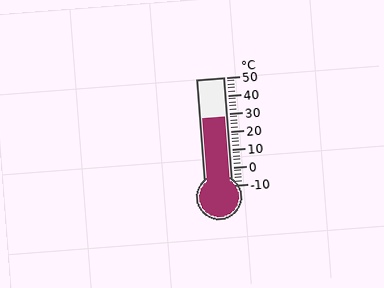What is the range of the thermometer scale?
The thermometer scale ranges from -10°C to 50°C.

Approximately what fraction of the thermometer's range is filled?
The thermometer is filled to approximately 65% of its range.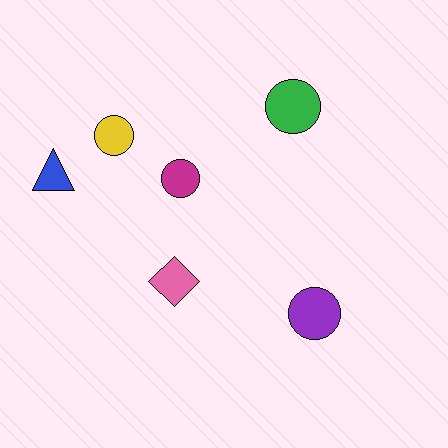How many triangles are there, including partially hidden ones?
There is 1 triangle.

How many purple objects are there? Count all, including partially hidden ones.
There is 1 purple object.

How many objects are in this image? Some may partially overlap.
There are 6 objects.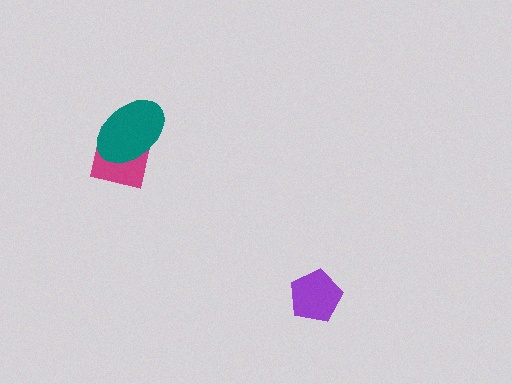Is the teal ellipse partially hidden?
No, no other shape covers it.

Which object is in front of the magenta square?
The teal ellipse is in front of the magenta square.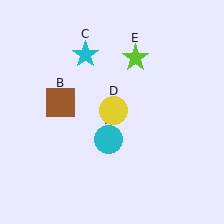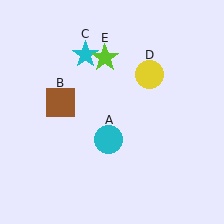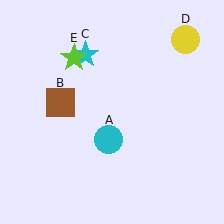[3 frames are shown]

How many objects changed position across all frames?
2 objects changed position: yellow circle (object D), lime star (object E).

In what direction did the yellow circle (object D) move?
The yellow circle (object D) moved up and to the right.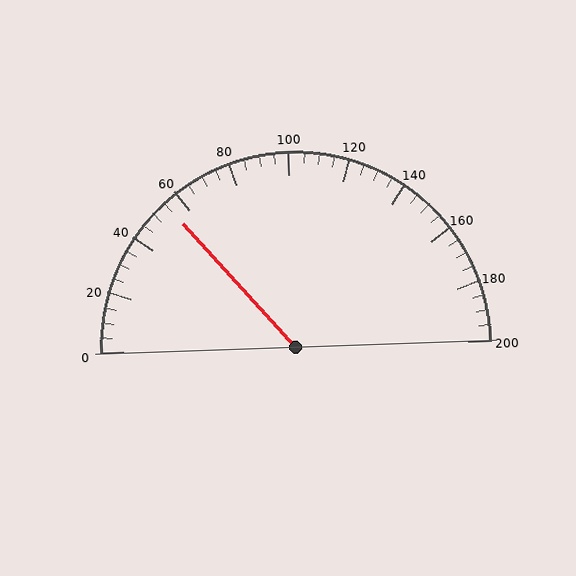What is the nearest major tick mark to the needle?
The nearest major tick mark is 60.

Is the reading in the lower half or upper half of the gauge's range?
The reading is in the lower half of the range (0 to 200).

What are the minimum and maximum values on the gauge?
The gauge ranges from 0 to 200.